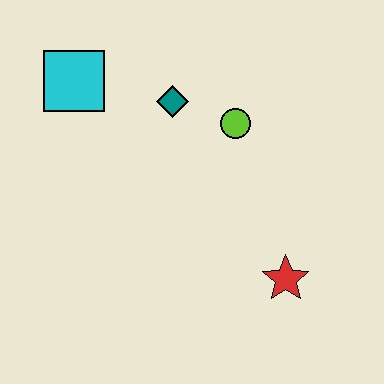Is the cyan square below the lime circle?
No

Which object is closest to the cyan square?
The teal diamond is closest to the cyan square.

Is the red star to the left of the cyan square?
No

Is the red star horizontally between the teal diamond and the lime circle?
No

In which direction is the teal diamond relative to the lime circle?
The teal diamond is to the left of the lime circle.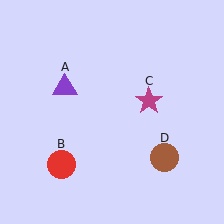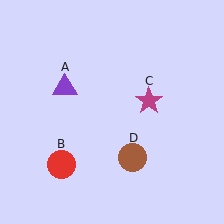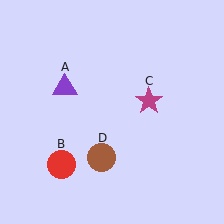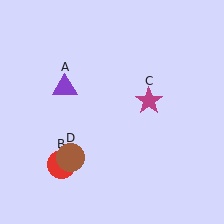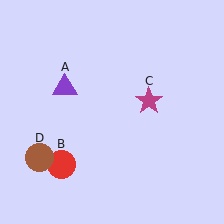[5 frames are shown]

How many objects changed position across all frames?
1 object changed position: brown circle (object D).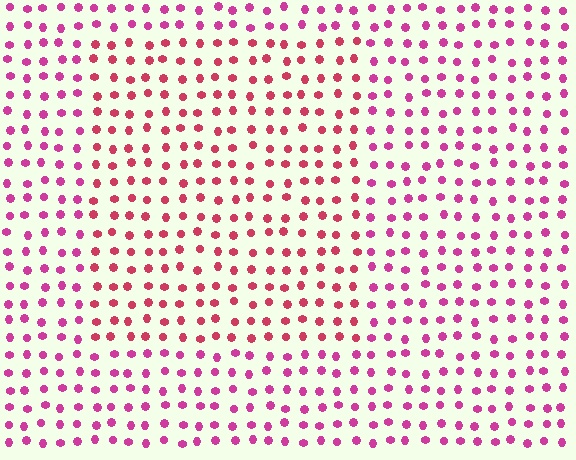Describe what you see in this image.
The image is filled with small magenta elements in a uniform arrangement. A rectangle-shaped region is visible where the elements are tinted to a slightly different hue, forming a subtle color boundary.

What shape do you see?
I see a rectangle.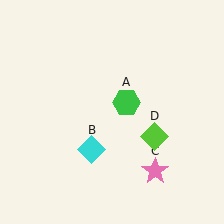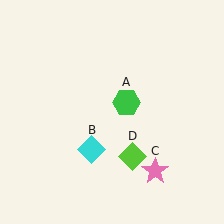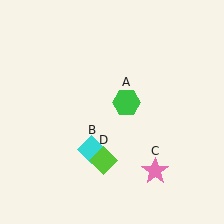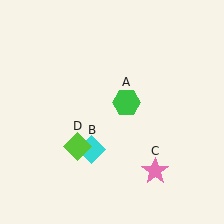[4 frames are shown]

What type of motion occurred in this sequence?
The lime diamond (object D) rotated clockwise around the center of the scene.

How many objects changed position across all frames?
1 object changed position: lime diamond (object D).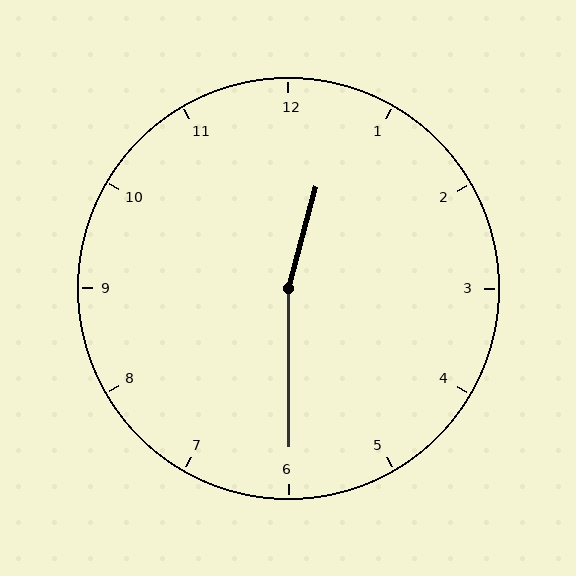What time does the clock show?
12:30.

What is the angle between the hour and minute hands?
Approximately 165 degrees.